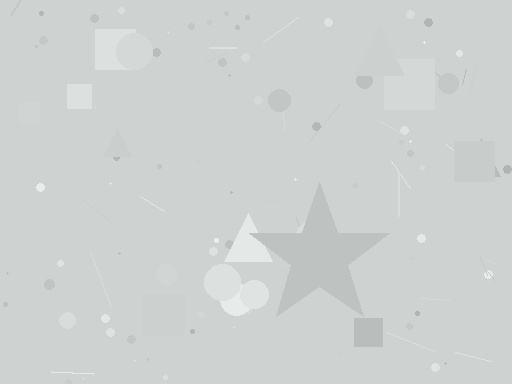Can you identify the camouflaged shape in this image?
The camouflaged shape is a star.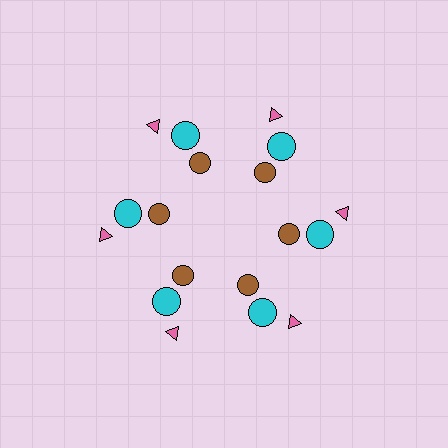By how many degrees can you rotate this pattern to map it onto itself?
The pattern maps onto itself every 60 degrees of rotation.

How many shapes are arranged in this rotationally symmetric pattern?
There are 18 shapes, arranged in 6 groups of 3.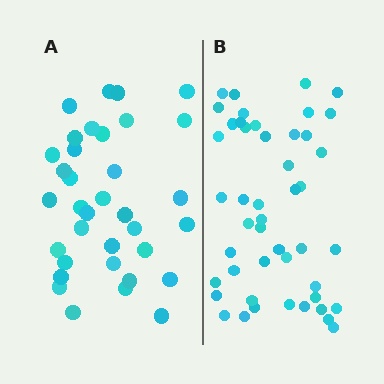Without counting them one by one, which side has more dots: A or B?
Region B (the right region) has more dots.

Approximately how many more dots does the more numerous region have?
Region B has roughly 12 or so more dots than region A.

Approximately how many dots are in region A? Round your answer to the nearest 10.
About 40 dots. (The exact count is 35, which rounds to 40.)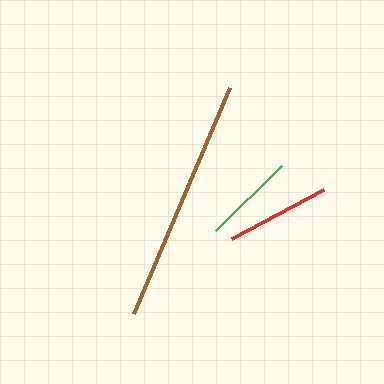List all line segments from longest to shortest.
From longest to shortest: brown, red, green.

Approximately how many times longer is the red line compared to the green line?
The red line is approximately 1.1 times the length of the green line.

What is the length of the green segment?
The green segment is approximately 93 pixels long.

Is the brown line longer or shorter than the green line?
The brown line is longer than the green line.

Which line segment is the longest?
The brown line is the longest at approximately 245 pixels.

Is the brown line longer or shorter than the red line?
The brown line is longer than the red line.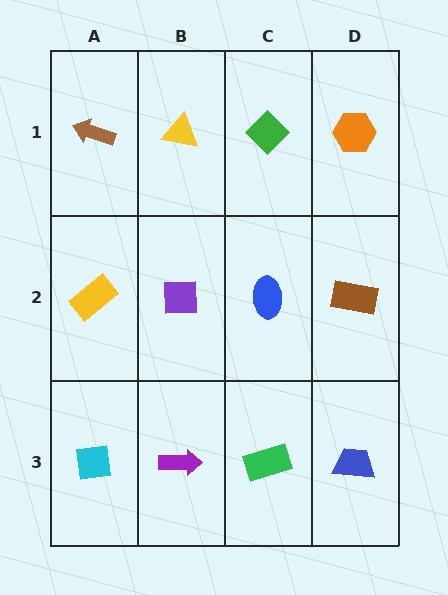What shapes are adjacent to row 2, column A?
A brown arrow (row 1, column A), a cyan square (row 3, column A), a purple square (row 2, column B).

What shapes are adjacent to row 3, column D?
A brown rectangle (row 2, column D), a green rectangle (row 3, column C).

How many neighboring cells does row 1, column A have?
2.